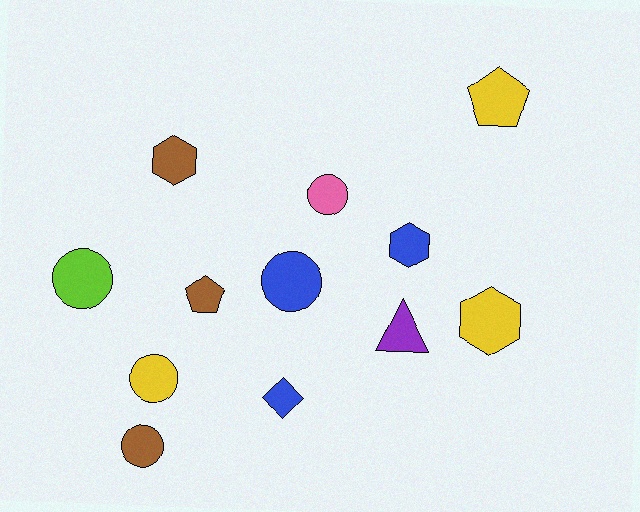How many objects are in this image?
There are 12 objects.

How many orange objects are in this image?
There are no orange objects.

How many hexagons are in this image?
There are 3 hexagons.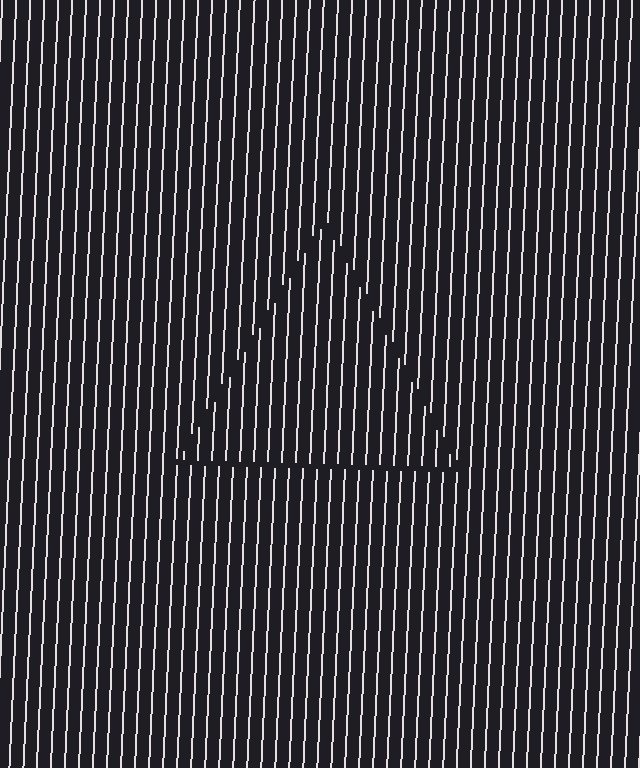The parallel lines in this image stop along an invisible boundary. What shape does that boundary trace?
An illusory triangle. The interior of the shape contains the same grating, shifted by half a period — the contour is defined by the phase discontinuity where line-ends from the inner and outer gratings abut.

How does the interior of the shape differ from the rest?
The interior of the shape contains the same grating, shifted by half a period — the contour is defined by the phase discontinuity where line-ends from the inner and outer gratings abut.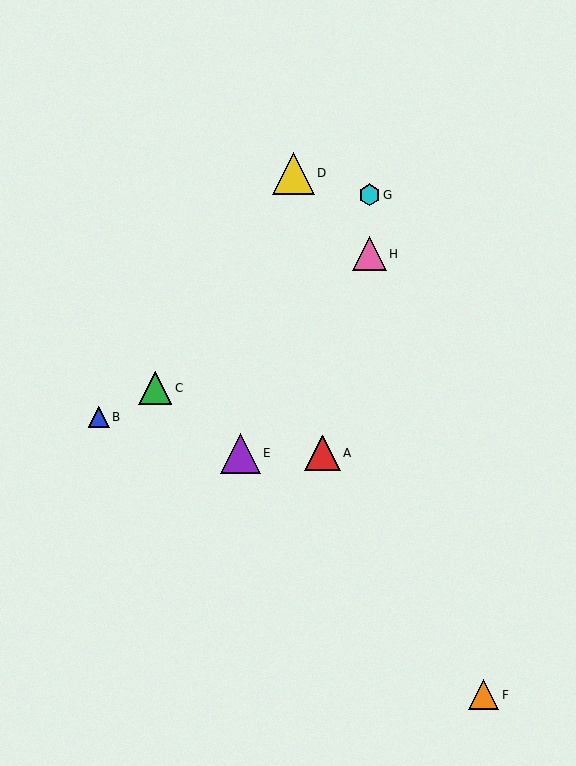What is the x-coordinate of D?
Object D is at x≈293.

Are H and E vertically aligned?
No, H is at x≈369 and E is at x≈240.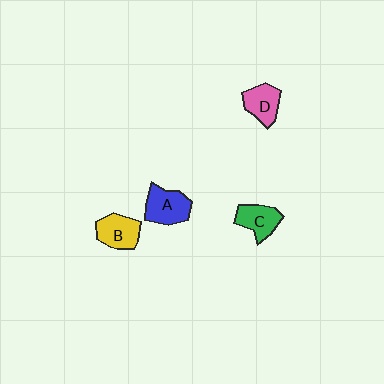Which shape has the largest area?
Shape A (blue).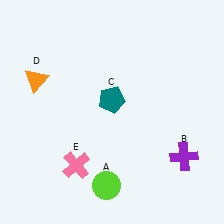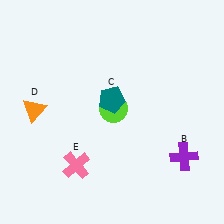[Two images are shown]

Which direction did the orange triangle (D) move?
The orange triangle (D) moved down.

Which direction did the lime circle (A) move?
The lime circle (A) moved up.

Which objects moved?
The objects that moved are: the lime circle (A), the orange triangle (D).